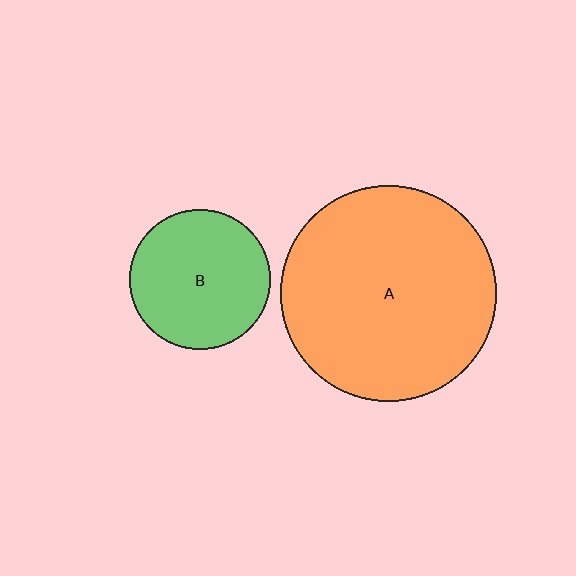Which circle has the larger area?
Circle A (orange).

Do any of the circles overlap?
No, none of the circles overlap.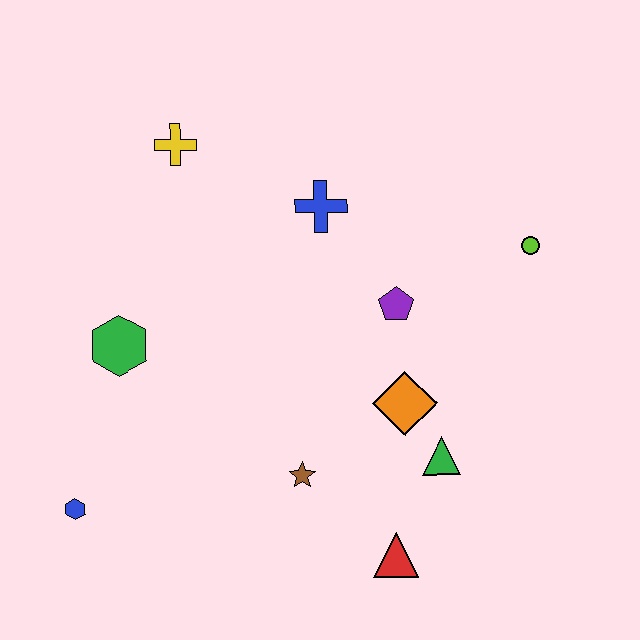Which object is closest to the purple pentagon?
The orange diamond is closest to the purple pentagon.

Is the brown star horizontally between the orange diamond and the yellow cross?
Yes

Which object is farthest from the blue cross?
The blue hexagon is farthest from the blue cross.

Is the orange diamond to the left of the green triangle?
Yes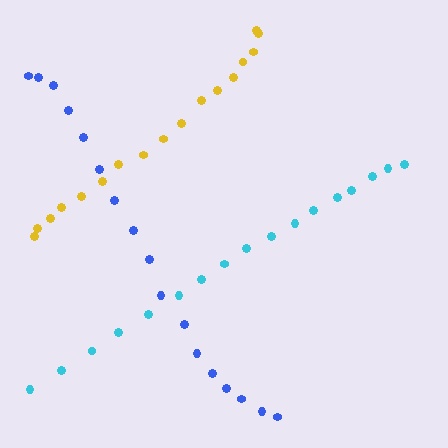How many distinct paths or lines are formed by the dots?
There are 3 distinct paths.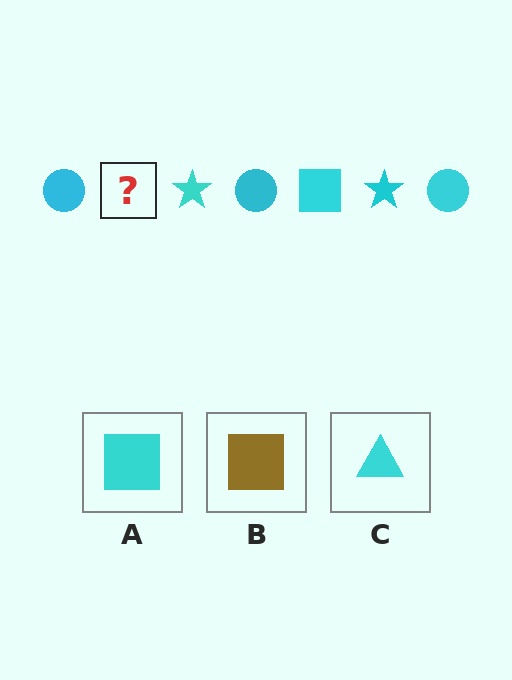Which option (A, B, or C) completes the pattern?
A.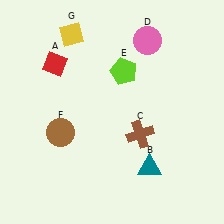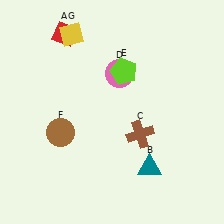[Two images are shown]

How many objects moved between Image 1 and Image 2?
2 objects moved between the two images.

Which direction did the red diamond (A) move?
The red diamond (A) moved up.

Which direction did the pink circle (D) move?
The pink circle (D) moved down.